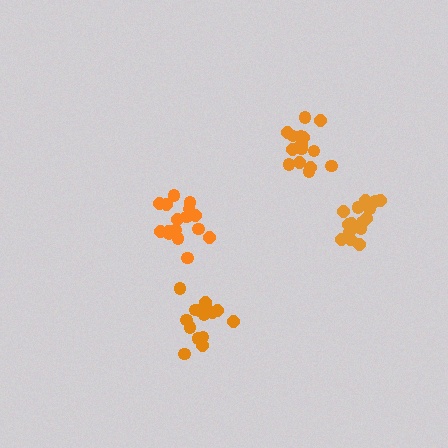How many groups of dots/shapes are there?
There are 4 groups.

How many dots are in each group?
Group 1: 15 dots, Group 2: 15 dots, Group 3: 16 dots, Group 4: 16 dots (62 total).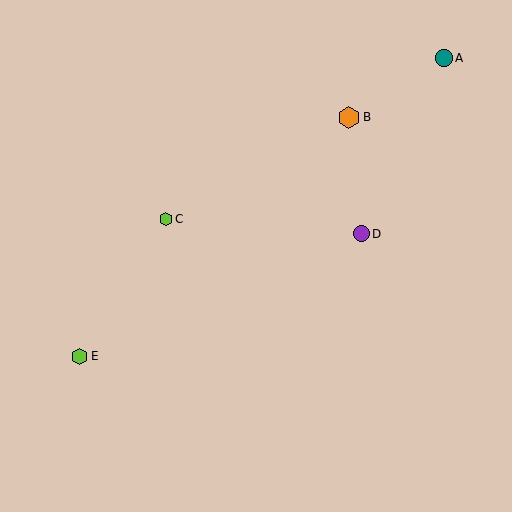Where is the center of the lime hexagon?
The center of the lime hexagon is at (166, 219).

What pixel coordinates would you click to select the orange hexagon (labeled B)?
Click at (349, 117) to select the orange hexagon B.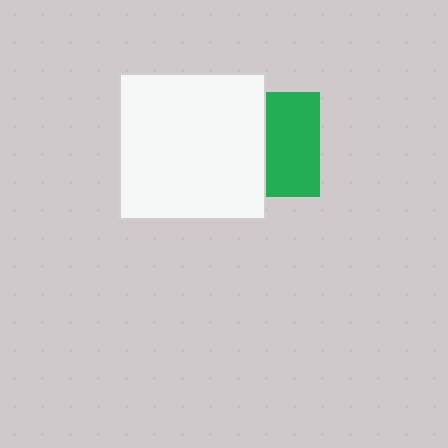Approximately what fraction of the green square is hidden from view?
Roughly 48% of the green square is hidden behind the white square.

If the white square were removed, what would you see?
You would see the complete green square.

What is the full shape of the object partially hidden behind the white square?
The partially hidden object is a green square.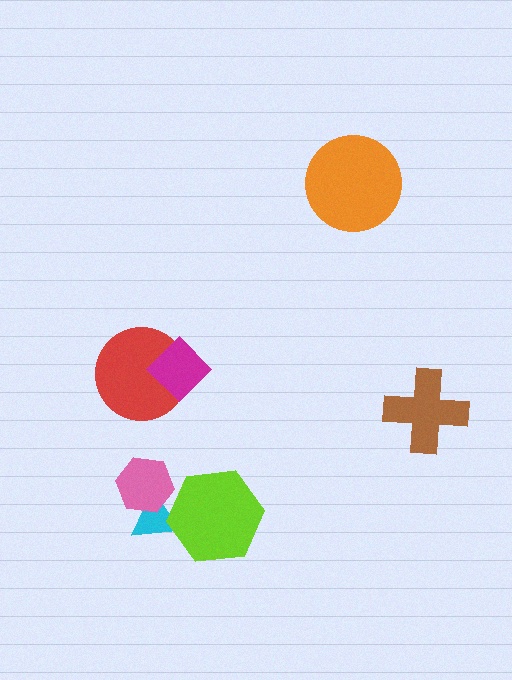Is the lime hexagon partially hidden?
No, no other shape covers it.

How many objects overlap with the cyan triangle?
2 objects overlap with the cyan triangle.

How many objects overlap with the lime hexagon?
1 object overlaps with the lime hexagon.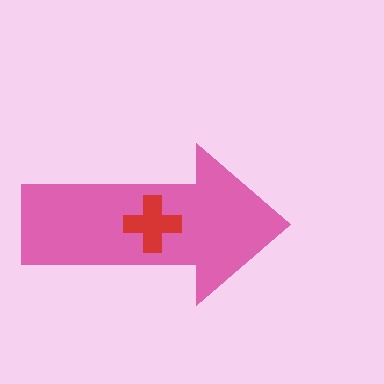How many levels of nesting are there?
2.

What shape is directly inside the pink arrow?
The red cross.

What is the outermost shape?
The pink arrow.